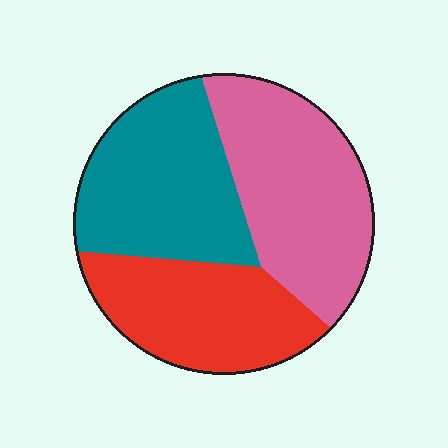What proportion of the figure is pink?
Pink takes up between a third and a half of the figure.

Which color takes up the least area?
Red, at roughly 30%.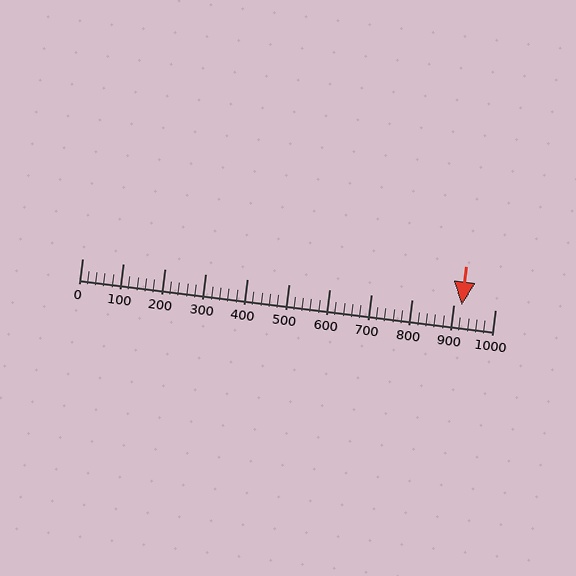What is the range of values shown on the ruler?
The ruler shows values from 0 to 1000.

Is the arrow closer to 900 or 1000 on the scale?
The arrow is closer to 900.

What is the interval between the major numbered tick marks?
The major tick marks are spaced 100 units apart.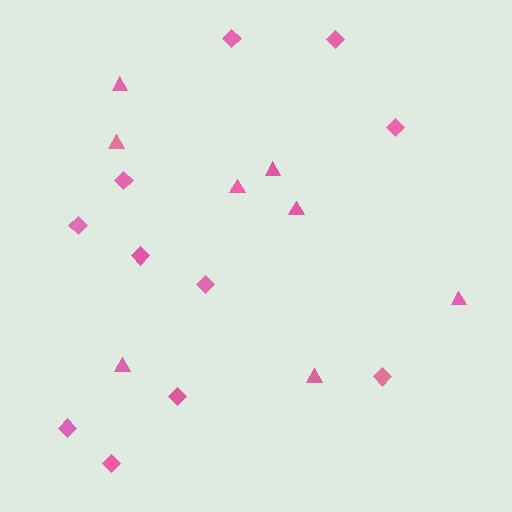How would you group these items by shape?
There are 2 groups: one group of triangles (8) and one group of diamonds (11).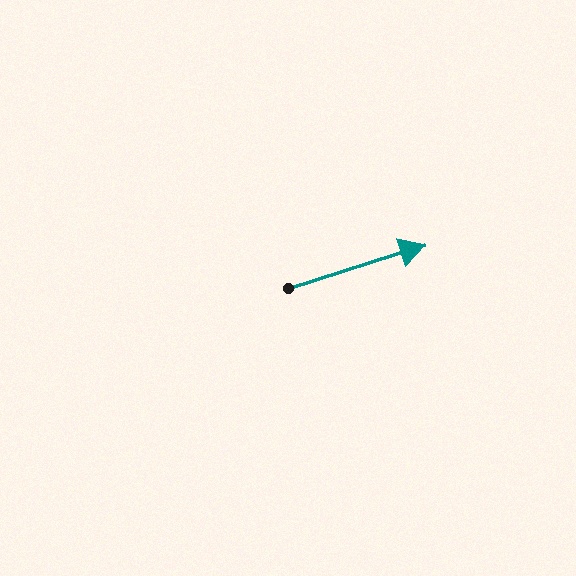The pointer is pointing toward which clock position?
Roughly 2 o'clock.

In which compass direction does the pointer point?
East.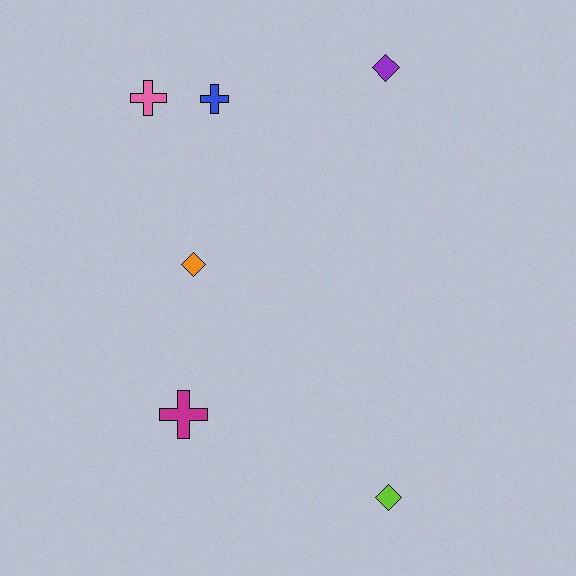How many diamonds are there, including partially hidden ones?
There are 3 diamonds.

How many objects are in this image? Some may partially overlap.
There are 6 objects.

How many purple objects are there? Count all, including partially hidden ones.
There is 1 purple object.